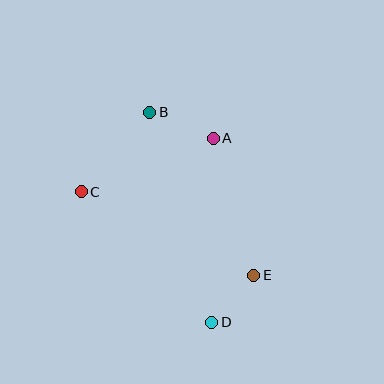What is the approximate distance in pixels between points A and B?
The distance between A and B is approximately 68 pixels.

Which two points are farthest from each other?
Points B and D are farthest from each other.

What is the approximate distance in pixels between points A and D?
The distance between A and D is approximately 184 pixels.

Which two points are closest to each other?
Points D and E are closest to each other.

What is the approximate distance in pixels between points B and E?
The distance between B and E is approximately 193 pixels.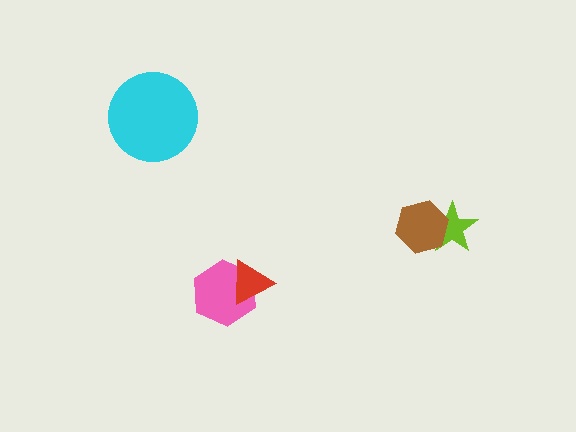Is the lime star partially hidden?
Yes, it is partially covered by another shape.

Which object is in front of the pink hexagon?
The red triangle is in front of the pink hexagon.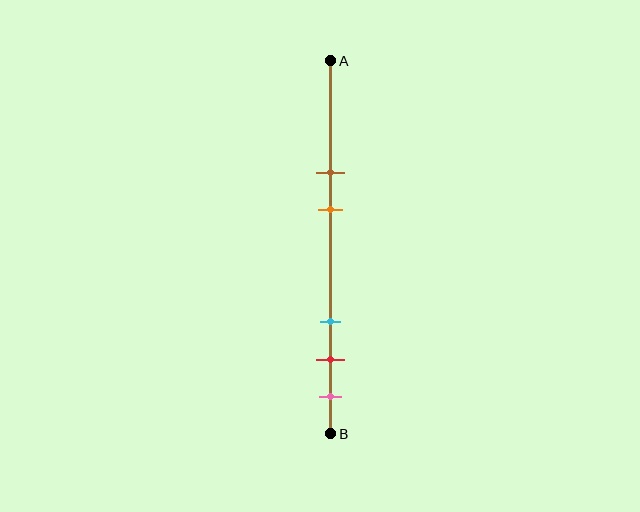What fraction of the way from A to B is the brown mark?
The brown mark is approximately 30% (0.3) of the way from A to B.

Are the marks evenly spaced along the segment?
No, the marks are not evenly spaced.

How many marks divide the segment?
There are 5 marks dividing the segment.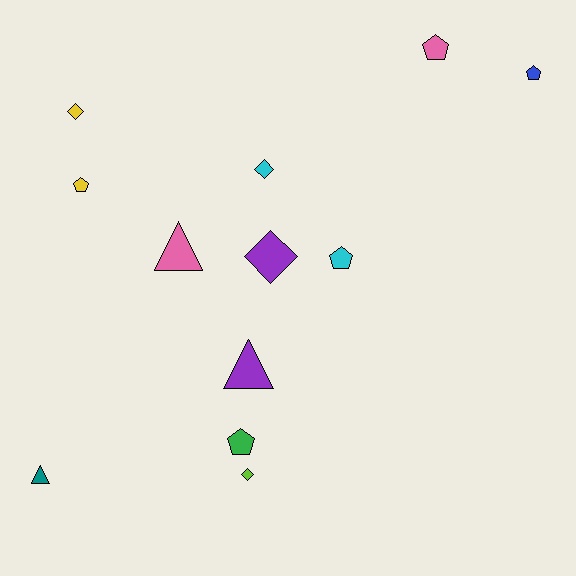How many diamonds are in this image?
There are 4 diamonds.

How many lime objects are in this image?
There is 1 lime object.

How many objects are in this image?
There are 12 objects.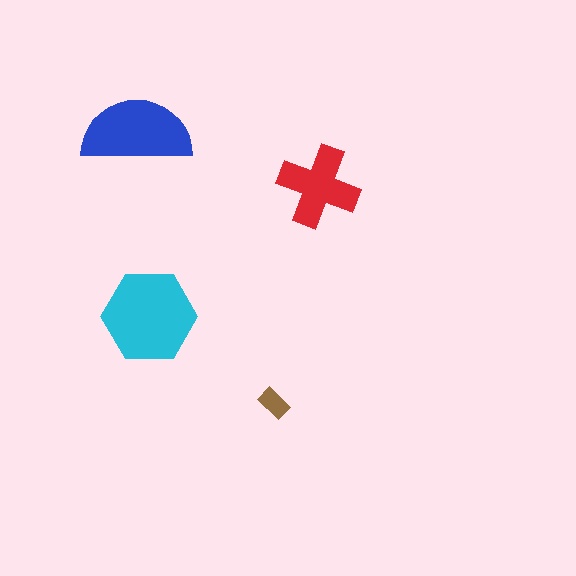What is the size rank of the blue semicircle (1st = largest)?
2nd.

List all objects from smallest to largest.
The brown rectangle, the red cross, the blue semicircle, the cyan hexagon.